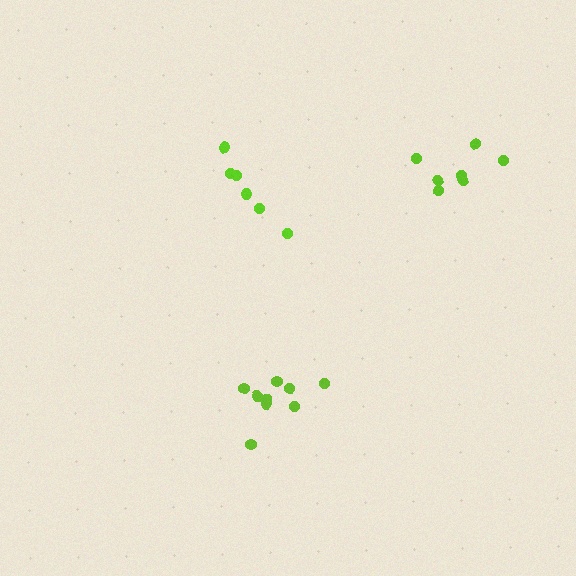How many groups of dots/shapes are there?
There are 3 groups.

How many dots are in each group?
Group 1: 6 dots, Group 2: 9 dots, Group 3: 7 dots (22 total).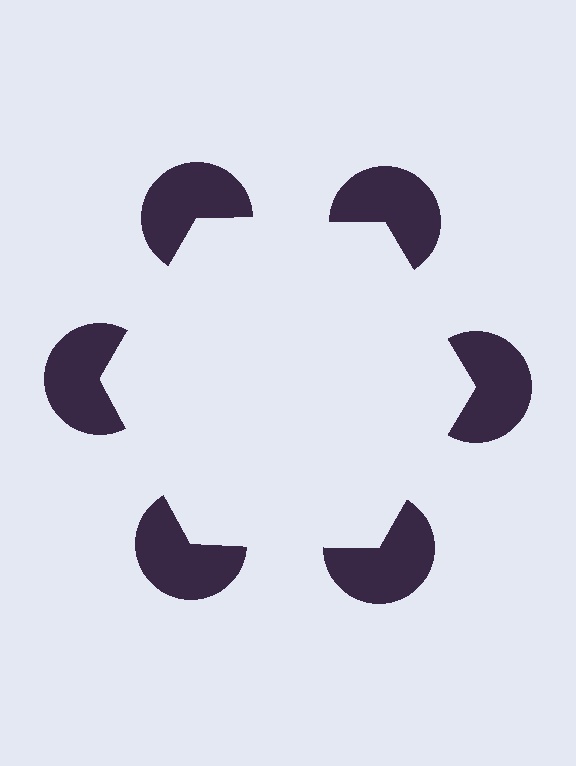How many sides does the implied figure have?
6 sides.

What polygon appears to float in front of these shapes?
An illusory hexagon — its edges are inferred from the aligned wedge cuts in the pac-man discs, not physically drawn.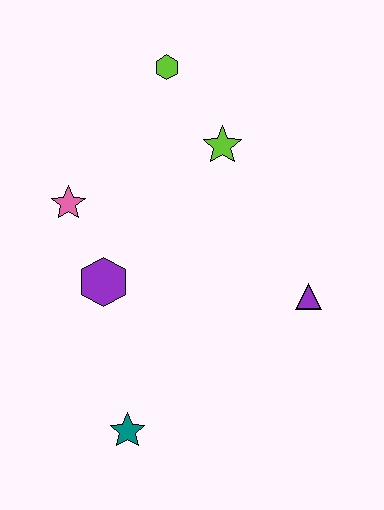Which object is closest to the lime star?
The lime hexagon is closest to the lime star.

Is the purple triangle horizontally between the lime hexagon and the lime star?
No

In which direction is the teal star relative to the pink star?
The teal star is below the pink star.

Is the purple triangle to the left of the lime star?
No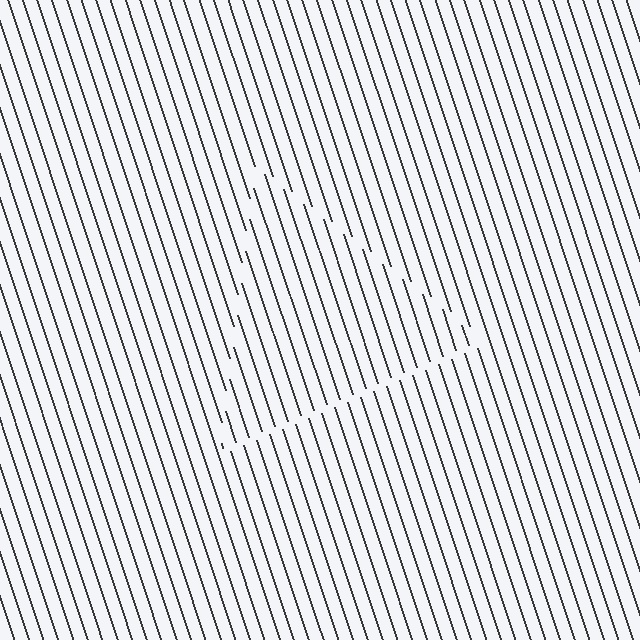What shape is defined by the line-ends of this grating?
An illusory triangle. The interior of the shape contains the same grating, shifted by half a period — the contour is defined by the phase discontinuity where line-ends from the inner and outer gratings abut.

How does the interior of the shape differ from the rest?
The interior of the shape contains the same grating, shifted by half a period — the contour is defined by the phase discontinuity where line-ends from the inner and outer gratings abut.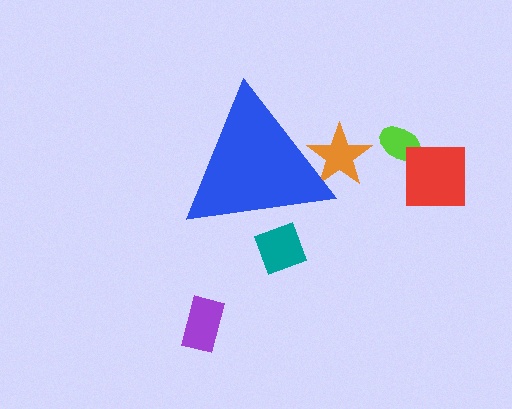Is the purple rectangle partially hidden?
No, the purple rectangle is fully visible.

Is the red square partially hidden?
No, the red square is fully visible.